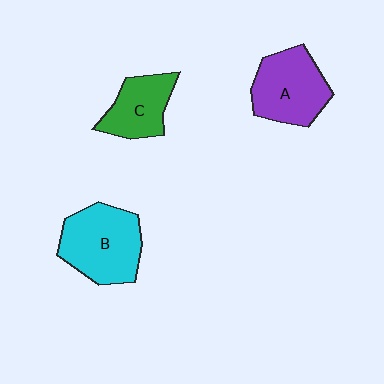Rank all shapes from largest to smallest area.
From largest to smallest: B (cyan), A (purple), C (green).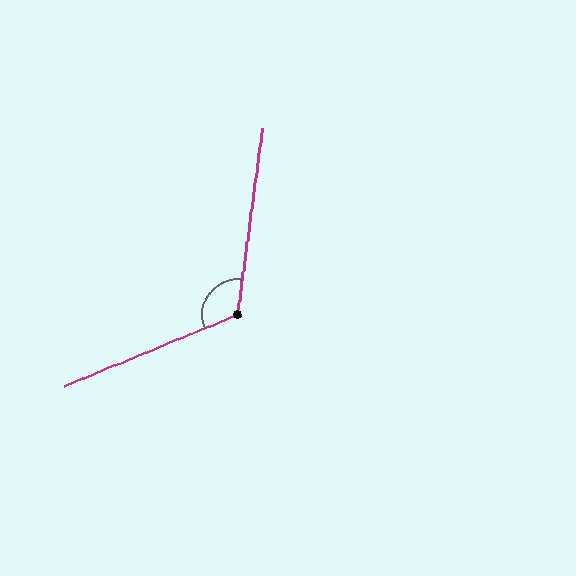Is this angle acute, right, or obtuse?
It is obtuse.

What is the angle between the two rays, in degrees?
Approximately 120 degrees.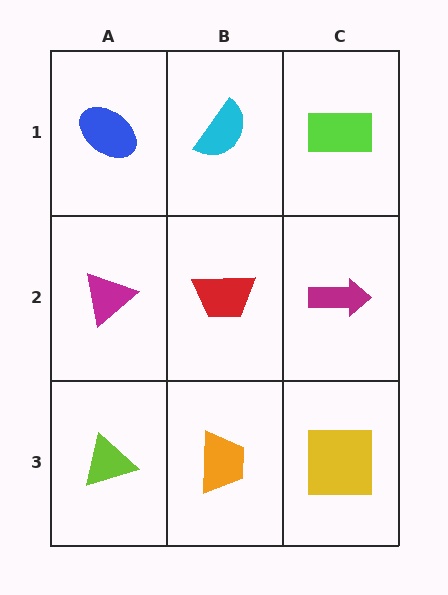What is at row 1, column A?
A blue ellipse.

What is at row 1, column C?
A lime rectangle.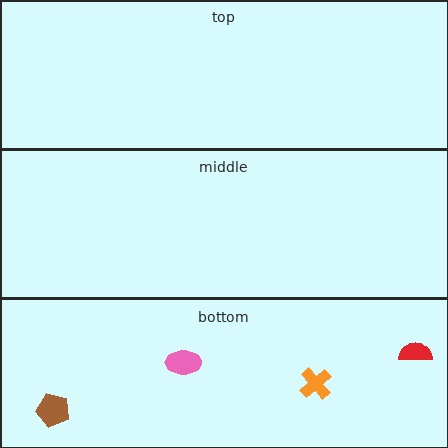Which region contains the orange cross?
The bottom region.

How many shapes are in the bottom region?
4.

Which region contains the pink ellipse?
The bottom region.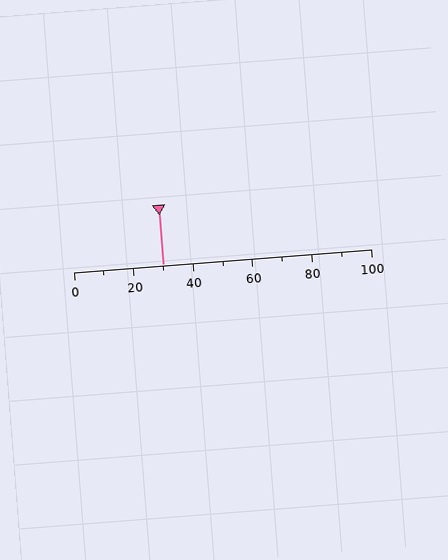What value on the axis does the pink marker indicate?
The marker indicates approximately 30.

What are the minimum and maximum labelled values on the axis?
The axis runs from 0 to 100.